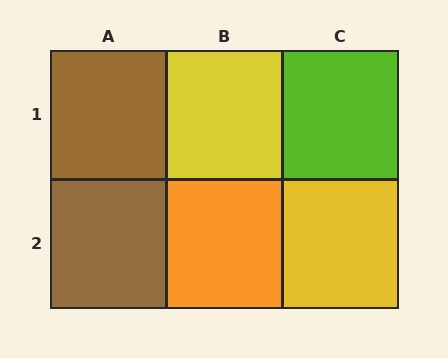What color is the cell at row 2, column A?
Brown.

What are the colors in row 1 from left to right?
Brown, yellow, lime.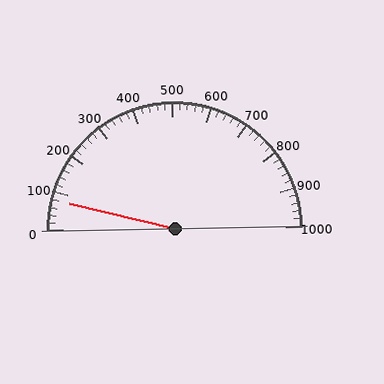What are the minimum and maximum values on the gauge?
The gauge ranges from 0 to 1000.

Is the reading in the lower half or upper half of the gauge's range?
The reading is in the lower half of the range (0 to 1000).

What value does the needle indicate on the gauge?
The needle indicates approximately 80.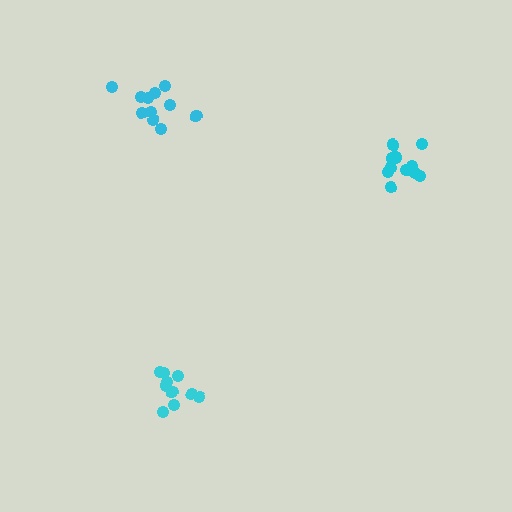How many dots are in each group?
Group 1: 12 dots, Group 2: 10 dots, Group 3: 11 dots (33 total).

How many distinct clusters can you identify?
There are 3 distinct clusters.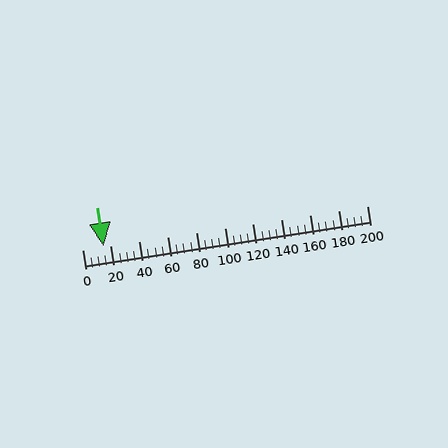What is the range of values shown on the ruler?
The ruler shows values from 0 to 200.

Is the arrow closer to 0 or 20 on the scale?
The arrow is closer to 20.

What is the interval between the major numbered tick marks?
The major tick marks are spaced 20 units apart.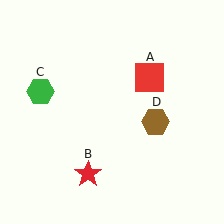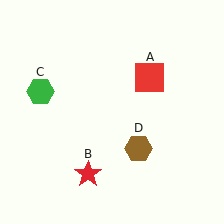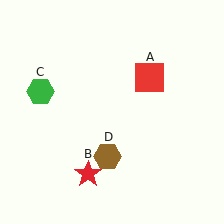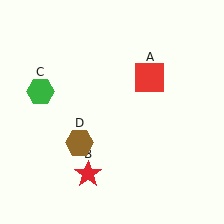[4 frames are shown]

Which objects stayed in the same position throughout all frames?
Red square (object A) and red star (object B) and green hexagon (object C) remained stationary.